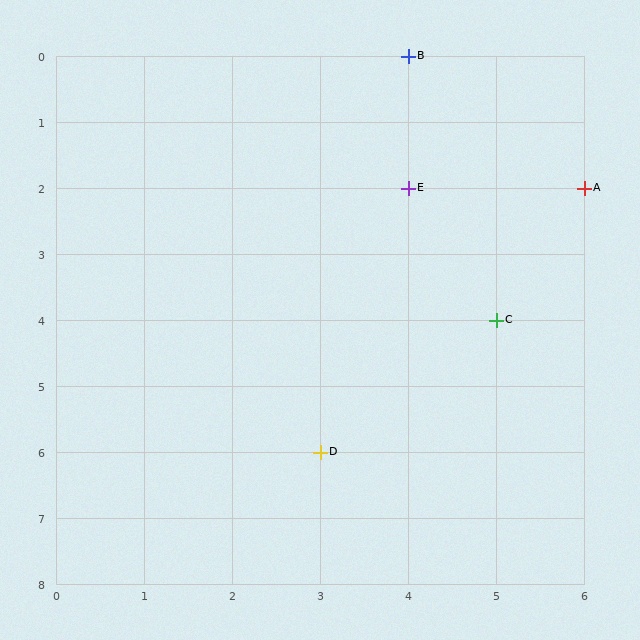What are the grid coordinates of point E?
Point E is at grid coordinates (4, 2).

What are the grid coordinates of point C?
Point C is at grid coordinates (5, 4).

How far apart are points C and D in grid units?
Points C and D are 2 columns and 2 rows apart (about 2.8 grid units diagonally).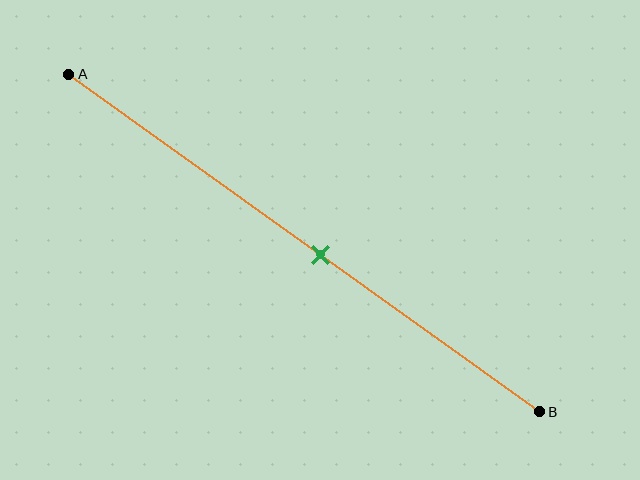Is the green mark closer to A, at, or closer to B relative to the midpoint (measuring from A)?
The green mark is closer to point B than the midpoint of segment AB.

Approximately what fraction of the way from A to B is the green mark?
The green mark is approximately 55% of the way from A to B.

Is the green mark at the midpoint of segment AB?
No, the mark is at about 55% from A, not at the 50% midpoint.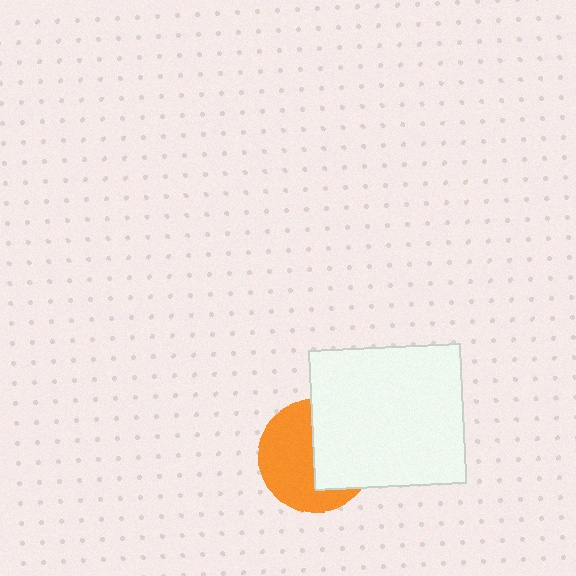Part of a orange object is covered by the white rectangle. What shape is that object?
It is a circle.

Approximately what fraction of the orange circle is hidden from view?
Roughly 44% of the orange circle is hidden behind the white rectangle.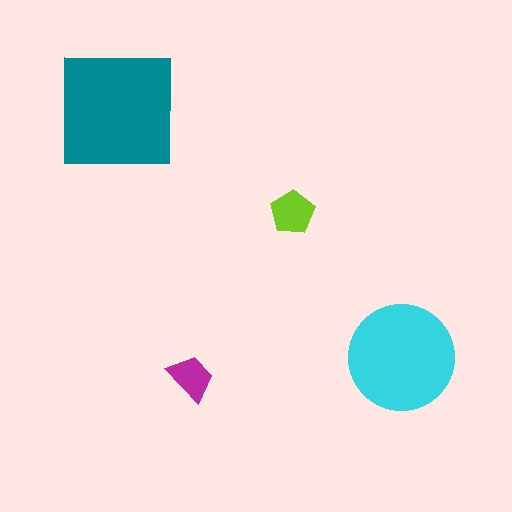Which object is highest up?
The teal square is topmost.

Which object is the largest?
The teal square.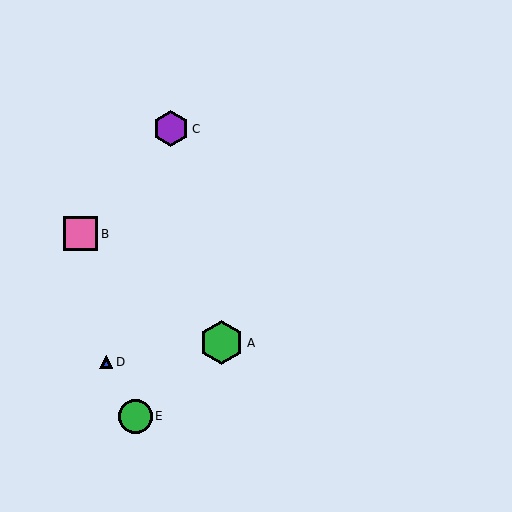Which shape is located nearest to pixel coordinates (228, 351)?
The green hexagon (labeled A) at (222, 343) is nearest to that location.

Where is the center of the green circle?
The center of the green circle is at (135, 416).